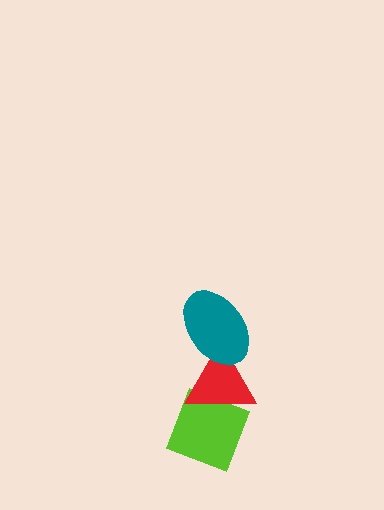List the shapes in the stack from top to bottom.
From top to bottom: the teal ellipse, the red triangle, the lime diamond.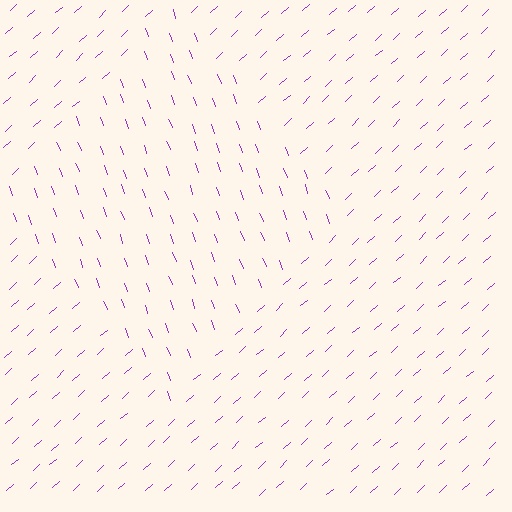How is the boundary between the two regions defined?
The boundary is defined purely by a change in line orientation (approximately 69 degrees difference). All lines are the same color and thickness.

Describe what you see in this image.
The image is filled with small purple line segments. A diamond region in the image has lines oriented differently from the surrounding lines, creating a visible texture boundary.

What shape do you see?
I see a diamond.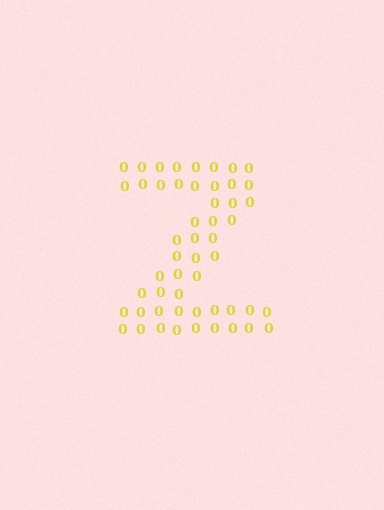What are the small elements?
The small elements are digit 0's.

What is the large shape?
The large shape is the letter Z.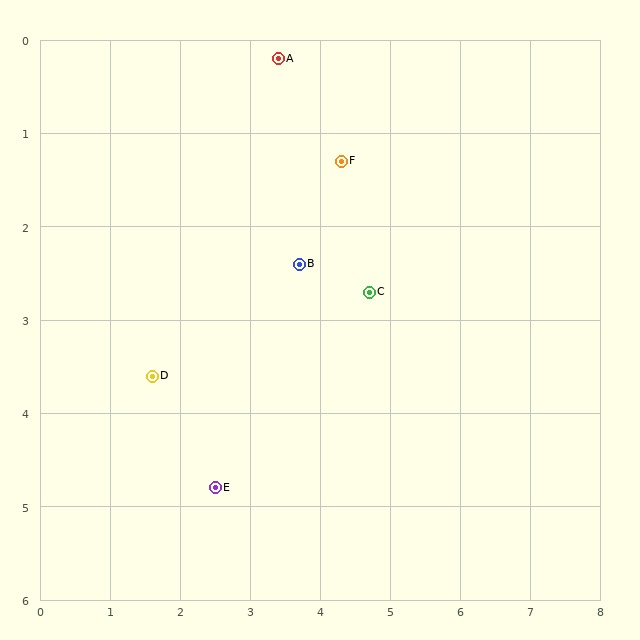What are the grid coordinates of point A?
Point A is at approximately (3.4, 0.2).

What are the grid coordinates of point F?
Point F is at approximately (4.3, 1.3).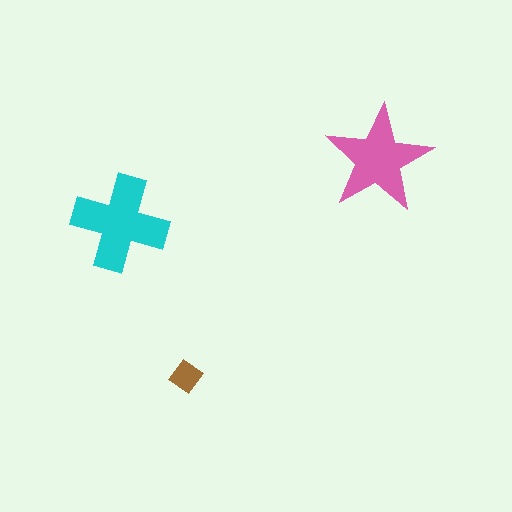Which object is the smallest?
The brown diamond.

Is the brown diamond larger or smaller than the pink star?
Smaller.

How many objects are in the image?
There are 3 objects in the image.